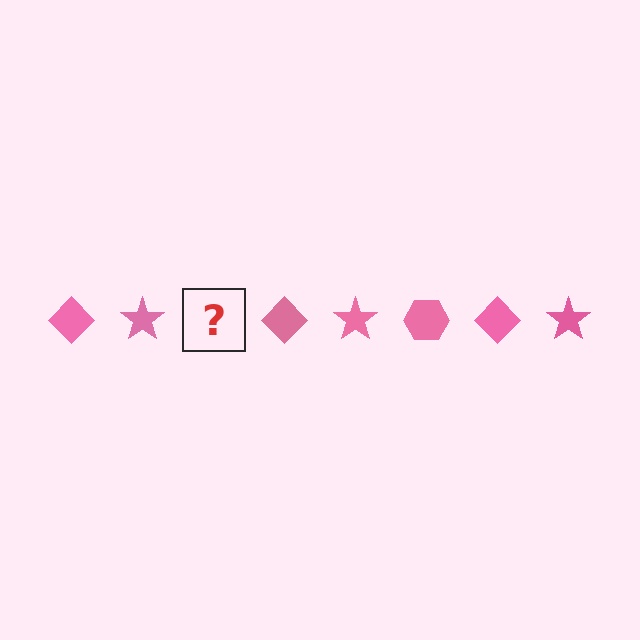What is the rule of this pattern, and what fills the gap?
The rule is that the pattern cycles through diamond, star, hexagon shapes in pink. The gap should be filled with a pink hexagon.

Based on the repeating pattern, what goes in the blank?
The blank should be a pink hexagon.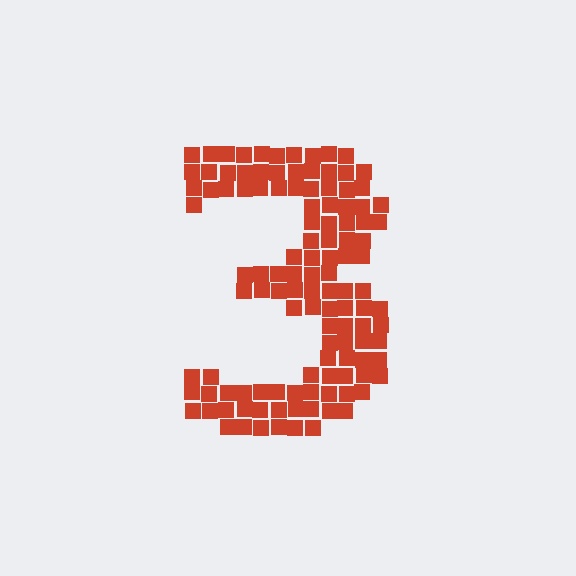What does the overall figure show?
The overall figure shows the digit 3.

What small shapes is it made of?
It is made of small squares.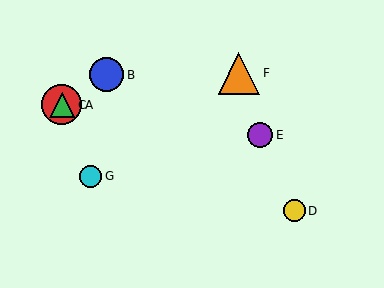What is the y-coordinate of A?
Object A is at y≈105.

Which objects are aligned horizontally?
Objects A, C are aligned horizontally.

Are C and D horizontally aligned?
No, C is at y≈105 and D is at y≈211.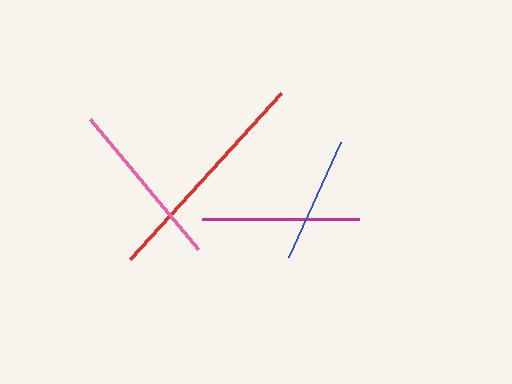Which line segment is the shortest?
The blue line is the shortest at approximately 126 pixels.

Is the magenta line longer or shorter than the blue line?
The magenta line is longer than the blue line.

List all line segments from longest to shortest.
From longest to shortest: red, pink, magenta, blue.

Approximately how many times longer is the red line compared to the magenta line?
The red line is approximately 1.4 times the length of the magenta line.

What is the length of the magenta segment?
The magenta segment is approximately 157 pixels long.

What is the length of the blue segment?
The blue segment is approximately 126 pixels long.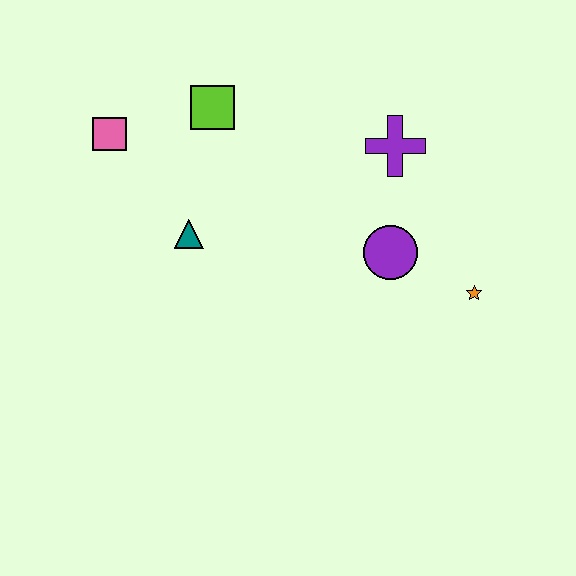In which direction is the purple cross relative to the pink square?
The purple cross is to the right of the pink square.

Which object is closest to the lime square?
The pink square is closest to the lime square.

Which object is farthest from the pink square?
The orange star is farthest from the pink square.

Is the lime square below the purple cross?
No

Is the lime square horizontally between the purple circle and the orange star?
No